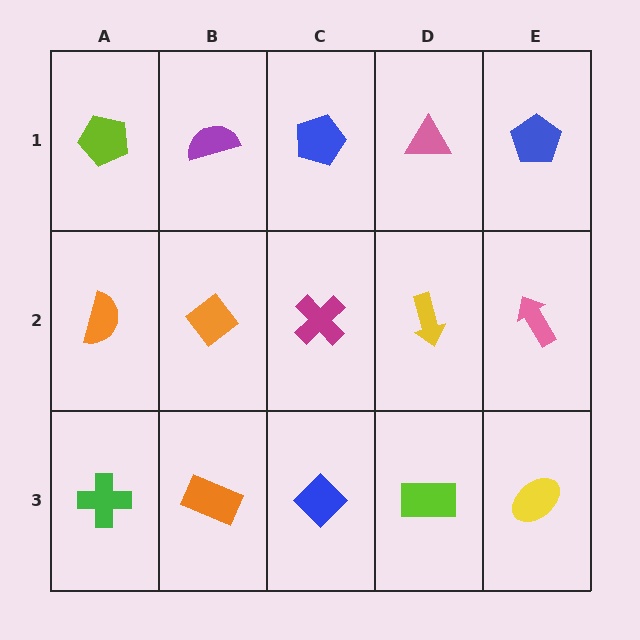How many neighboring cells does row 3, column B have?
3.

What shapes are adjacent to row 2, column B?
A purple semicircle (row 1, column B), an orange rectangle (row 3, column B), an orange semicircle (row 2, column A), a magenta cross (row 2, column C).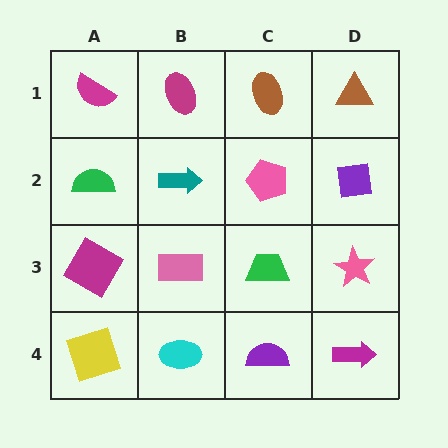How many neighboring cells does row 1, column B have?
3.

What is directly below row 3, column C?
A purple semicircle.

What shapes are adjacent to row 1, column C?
A pink pentagon (row 2, column C), a magenta ellipse (row 1, column B), a brown triangle (row 1, column D).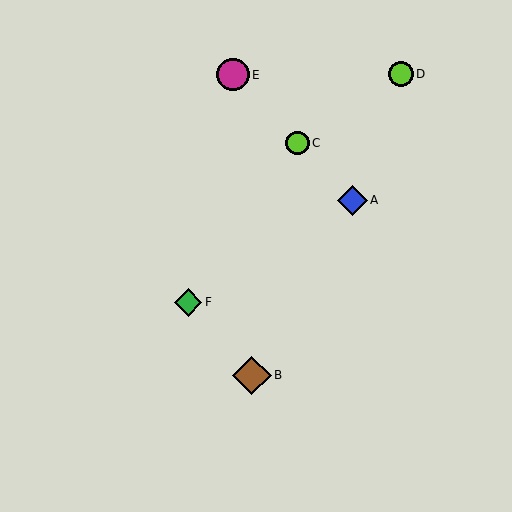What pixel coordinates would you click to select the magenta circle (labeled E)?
Click at (233, 75) to select the magenta circle E.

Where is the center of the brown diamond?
The center of the brown diamond is at (252, 375).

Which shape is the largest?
The brown diamond (labeled B) is the largest.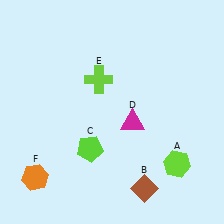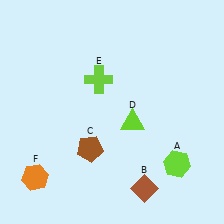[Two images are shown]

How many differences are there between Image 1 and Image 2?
There are 2 differences between the two images.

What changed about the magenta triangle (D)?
In Image 1, D is magenta. In Image 2, it changed to lime.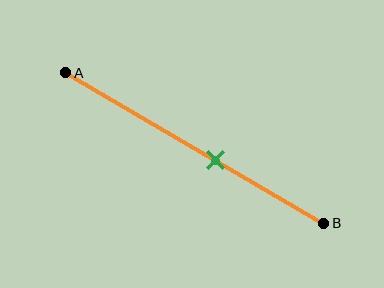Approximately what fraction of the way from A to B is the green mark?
The green mark is approximately 60% of the way from A to B.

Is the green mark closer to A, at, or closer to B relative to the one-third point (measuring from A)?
The green mark is closer to point B than the one-third point of segment AB.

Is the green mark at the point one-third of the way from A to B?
No, the mark is at about 60% from A, not at the 33% one-third point.